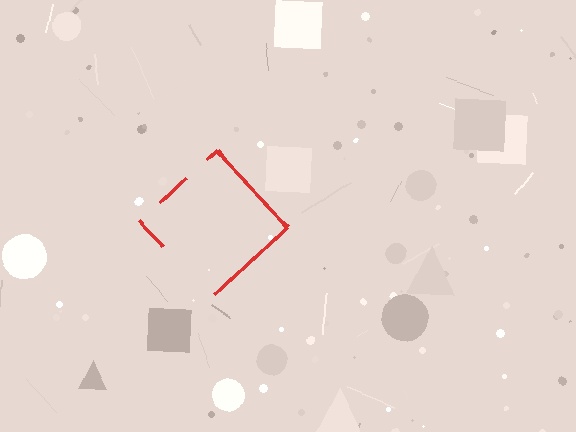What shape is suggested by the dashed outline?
The dashed outline suggests a diamond.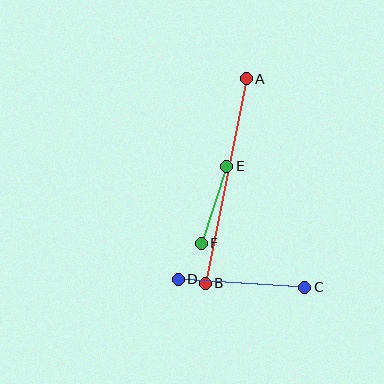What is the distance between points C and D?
The distance is approximately 127 pixels.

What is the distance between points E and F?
The distance is approximately 81 pixels.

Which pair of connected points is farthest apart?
Points A and B are farthest apart.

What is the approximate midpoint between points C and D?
The midpoint is at approximately (242, 283) pixels.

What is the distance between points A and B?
The distance is approximately 209 pixels.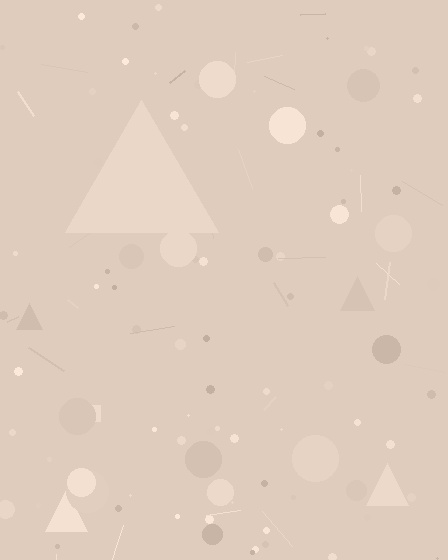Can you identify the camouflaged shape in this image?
The camouflaged shape is a triangle.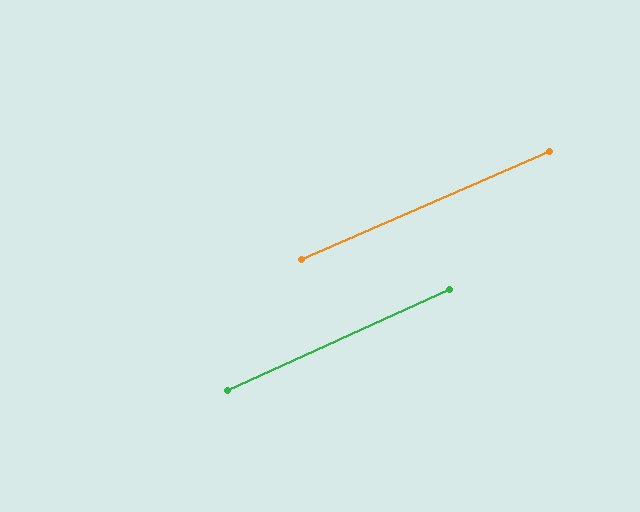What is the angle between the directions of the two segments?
Approximately 1 degree.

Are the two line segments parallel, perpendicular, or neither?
Parallel — their directions differ by only 1.1°.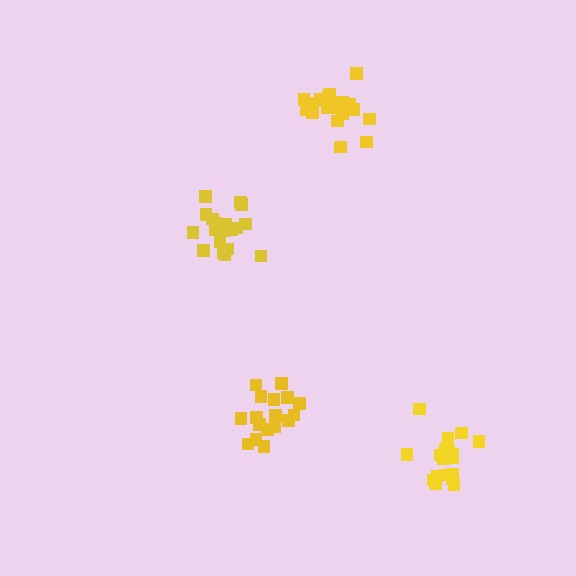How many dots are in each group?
Group 1: 17 dots, Group 2: 18 dots, Group 3: 19 dots, Group 4: 20 dots (74 total).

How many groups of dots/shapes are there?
There are 4 groups.